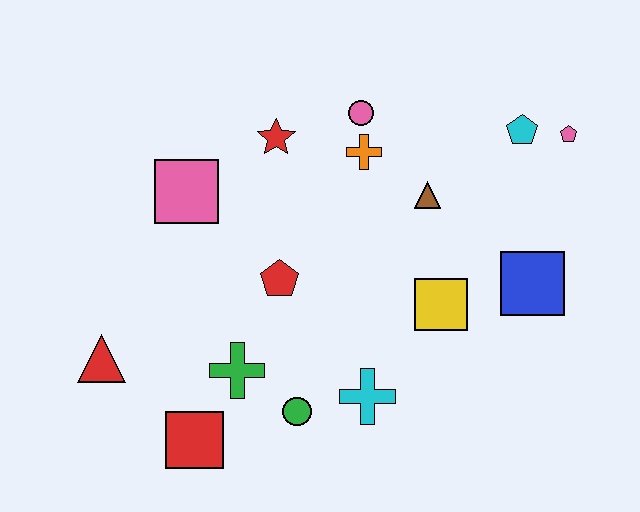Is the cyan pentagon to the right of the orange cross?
Yes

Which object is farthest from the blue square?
The red triangle is farthest from the blue square.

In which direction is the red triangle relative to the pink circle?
The red triangle is to the left of the pink circle.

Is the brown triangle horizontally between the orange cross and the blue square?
Yes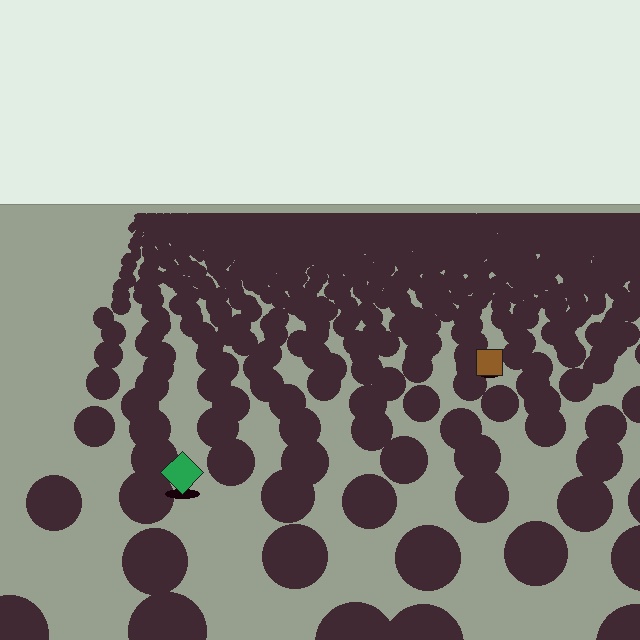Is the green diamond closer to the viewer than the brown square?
Yes. The green diamond is closer — you can tell from the texture gradient: the ground texture is coarser near it.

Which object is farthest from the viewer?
The brown square is farthest from the viewer. It appears smaller and the ground texture around it is denser.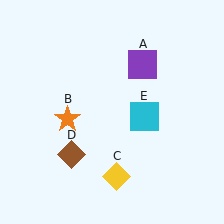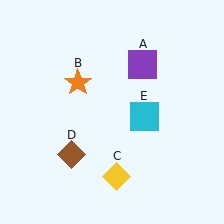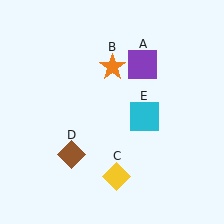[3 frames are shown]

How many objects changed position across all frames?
1 object changed position: orange star (object B).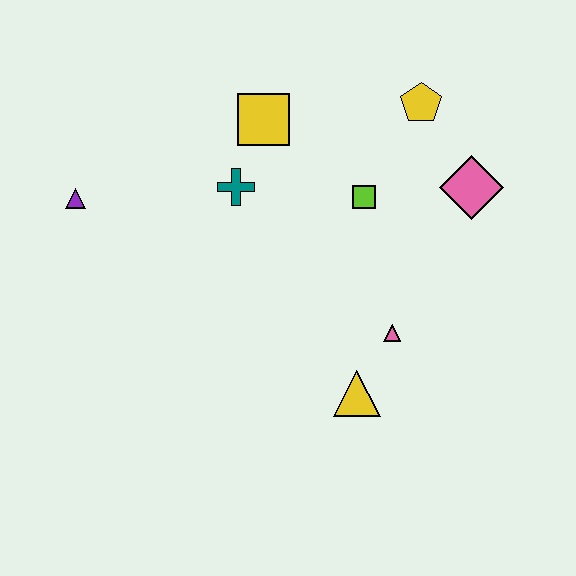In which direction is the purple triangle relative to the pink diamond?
The purple triangle is to the left of the pink diamond.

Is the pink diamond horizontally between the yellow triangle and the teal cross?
No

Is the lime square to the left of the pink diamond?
Yes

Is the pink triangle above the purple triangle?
No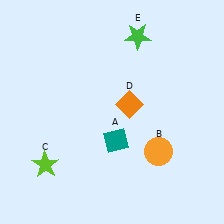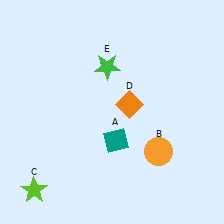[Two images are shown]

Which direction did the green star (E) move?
The green star (E) moved left.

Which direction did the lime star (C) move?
The lime star (C) moved down.